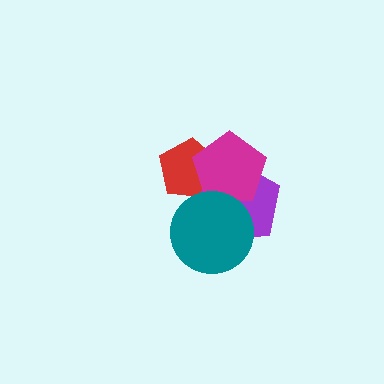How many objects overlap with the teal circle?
2 objects overlap with the teal circle.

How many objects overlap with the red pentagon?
2 objects overlap with the red pentagon.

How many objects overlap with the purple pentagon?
3 objects overlap with the purple pentagon.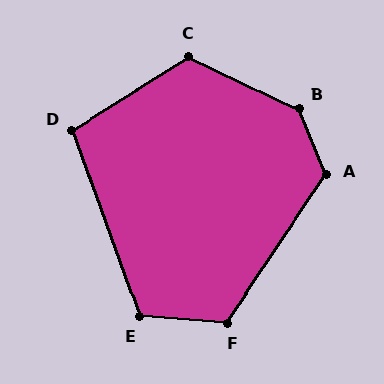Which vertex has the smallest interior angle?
D, at approximately 102 degrees.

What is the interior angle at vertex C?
Approximately 123 degrees (obtuse).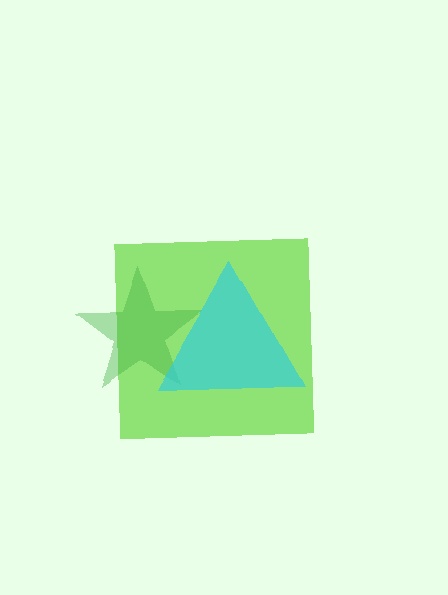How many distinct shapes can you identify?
There are 3 distinct shapes: a lime square, a green star, a cyan triangle.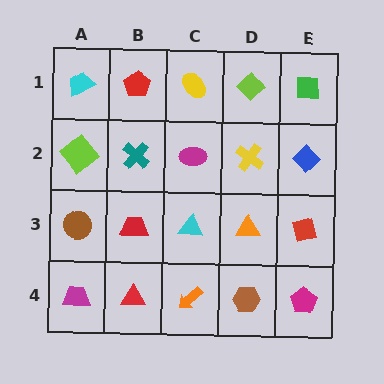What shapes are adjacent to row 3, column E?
A blue diamond (row 2, column E), a magenta pentagon (row 4, column E), an orange triangle (row 3, column D).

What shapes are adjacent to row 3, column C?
A magenta ellipse (row 2, column C), an orange arrow (row 4, column C), a red trapezoid (row 3, column B), an orange triangle (row 3, column D).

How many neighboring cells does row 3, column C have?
4.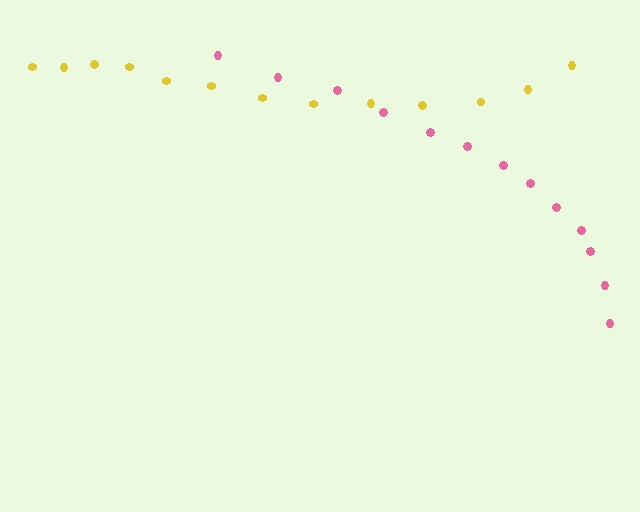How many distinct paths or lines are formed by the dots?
There are 2 distinct paths.